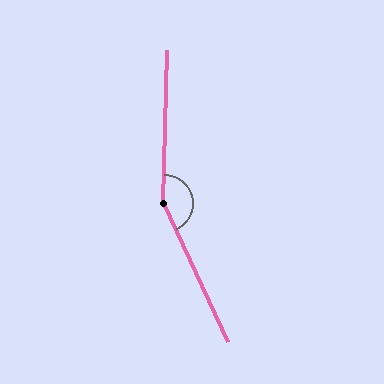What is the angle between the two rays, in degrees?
Approximately 154 degrees.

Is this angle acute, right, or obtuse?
It is obtuse.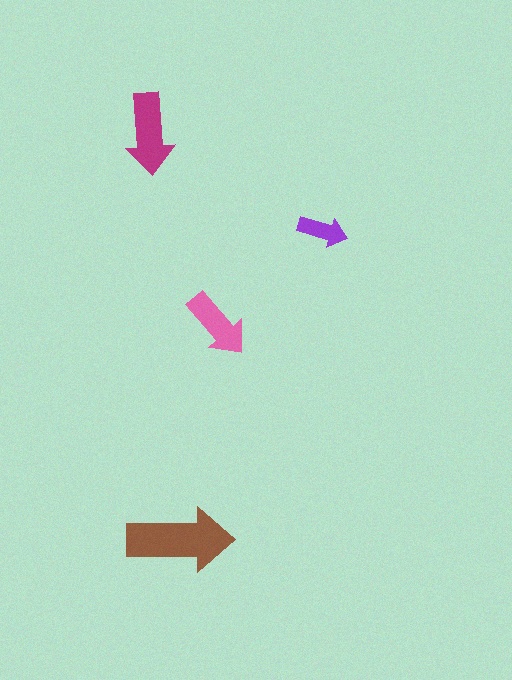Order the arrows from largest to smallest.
the brown one, the magenta one, the pink one, the purple one.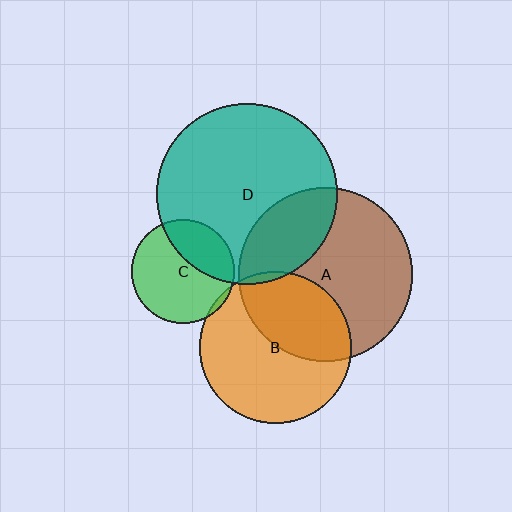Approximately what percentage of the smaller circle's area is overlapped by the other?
Approximately 5%.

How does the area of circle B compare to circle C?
Approximately 2.2 times.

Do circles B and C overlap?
Yes.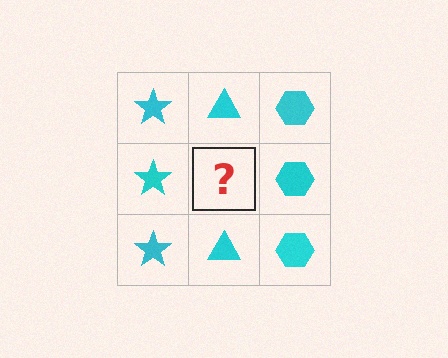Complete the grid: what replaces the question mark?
The question mark should be replaced with a cyan triangle.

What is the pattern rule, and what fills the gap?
The rule is that each column has a consistent shape. The gap should be filled with a cyan triangle.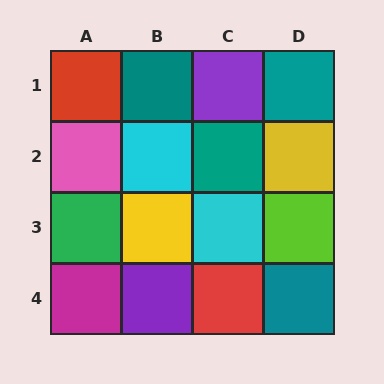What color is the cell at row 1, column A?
Red.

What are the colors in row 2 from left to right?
Pink, cyan, teal, yellow.